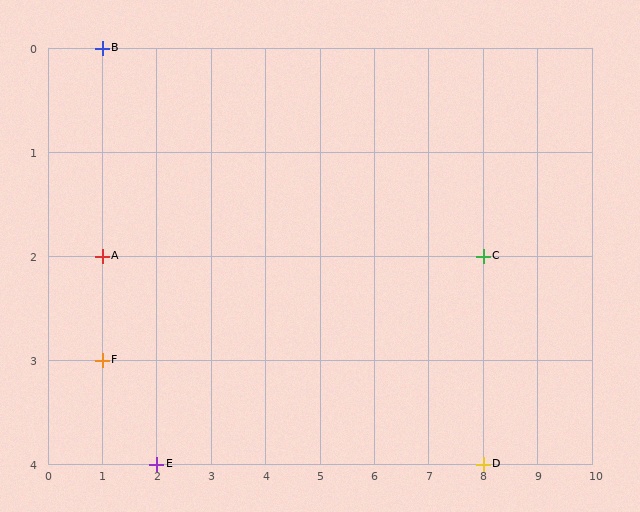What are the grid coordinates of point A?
Point A is at grid coordinates (1, 2).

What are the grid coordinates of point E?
Point E is at grid coordinates (2, 4).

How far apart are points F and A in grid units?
Points F and A are 1 row apart.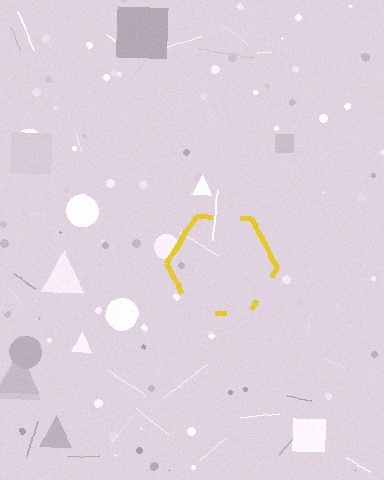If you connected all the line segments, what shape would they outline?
They would outline a hexagon.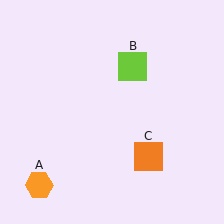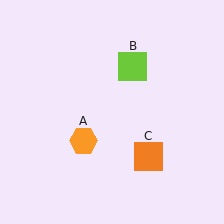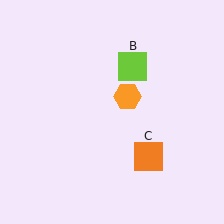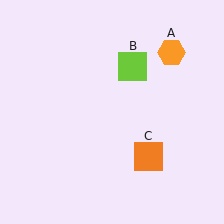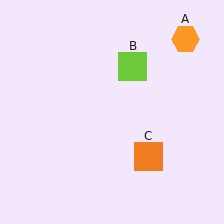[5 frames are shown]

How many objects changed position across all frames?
1 object changed position: orange hexagon (object A).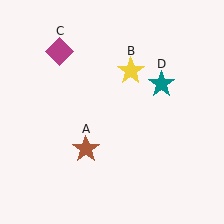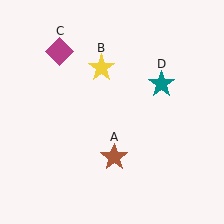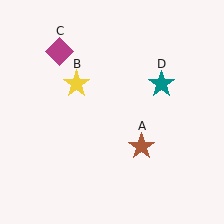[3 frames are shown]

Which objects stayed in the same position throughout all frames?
Magenta diamond (object C) and teal star (object D) remained stationary.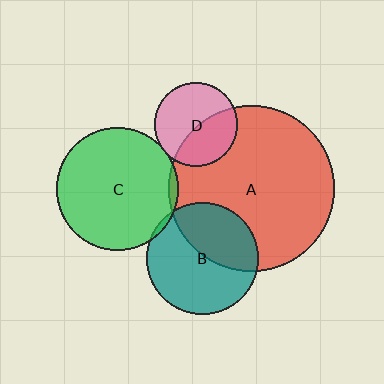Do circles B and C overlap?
Yes.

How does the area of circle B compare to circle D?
Approximately 1.8 times.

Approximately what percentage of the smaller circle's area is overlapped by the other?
Approximately 5%.